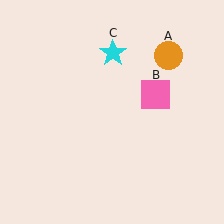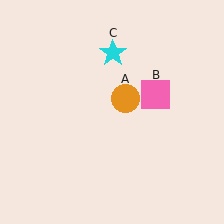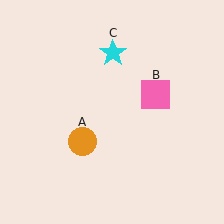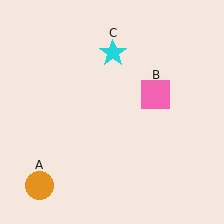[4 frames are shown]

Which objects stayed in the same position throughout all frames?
Pink square (object B) and cyan star (object C) remained stationary.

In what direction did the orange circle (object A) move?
The orange circle (object A) moved down and to the left.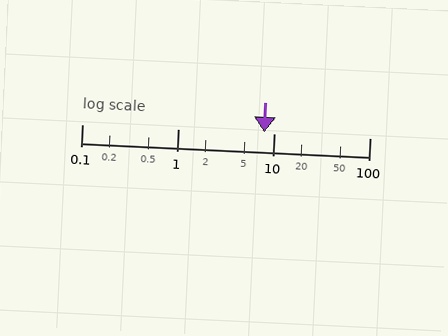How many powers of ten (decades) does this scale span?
The scale spans 3 decades, from 0.1 to 100.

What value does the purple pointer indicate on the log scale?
The pointer indicates approximately 7.9.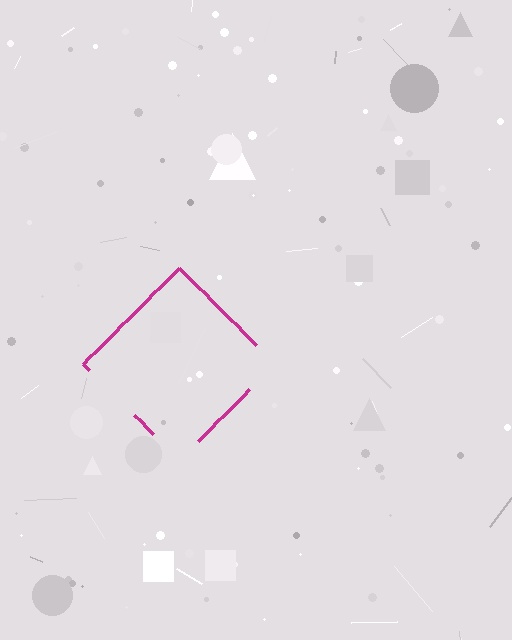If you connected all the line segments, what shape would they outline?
They would outline a diamond.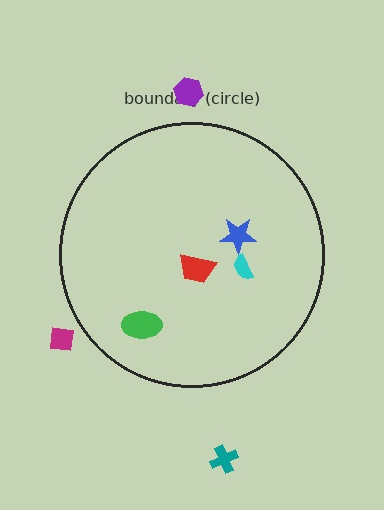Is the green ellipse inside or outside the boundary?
Inside.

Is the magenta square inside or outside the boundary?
Outside.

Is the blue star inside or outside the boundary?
Inside.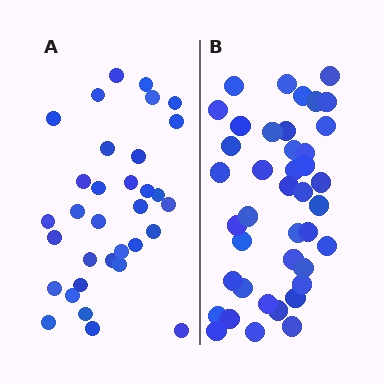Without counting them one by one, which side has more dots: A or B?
Region B (the right region) has more dots.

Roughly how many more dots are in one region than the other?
Region B has roughly 8 or so more dots than region A.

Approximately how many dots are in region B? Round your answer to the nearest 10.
About 40 dots. (The exact count is 41, which rounds to 40.)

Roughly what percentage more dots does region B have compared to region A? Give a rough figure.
About 25% more.